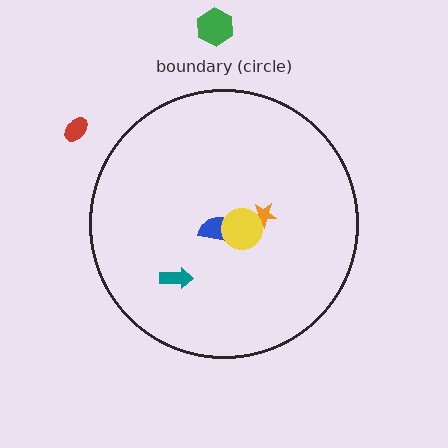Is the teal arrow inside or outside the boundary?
Inside.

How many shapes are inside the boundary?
4 inside, 2 outside.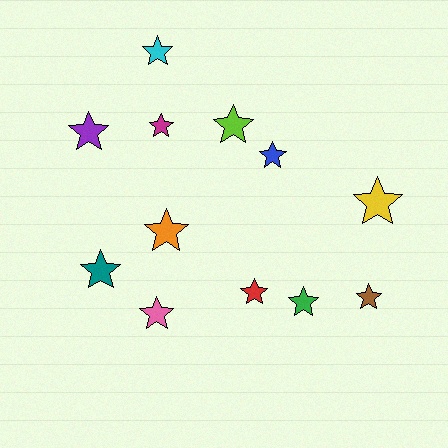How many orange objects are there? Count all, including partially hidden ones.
There is 1 orange object.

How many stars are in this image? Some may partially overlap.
There are 12 stars.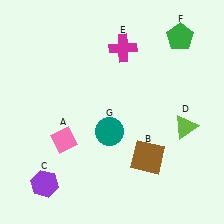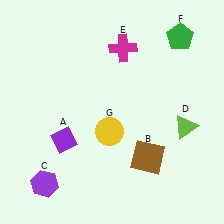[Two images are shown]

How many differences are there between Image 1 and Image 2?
There are 2 differences between the two images.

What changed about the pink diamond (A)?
In Image 1, A is pink. In Image 2, it changed to purple.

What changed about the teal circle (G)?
In Image 1, G is teal. In Image 2, it changed to yellow.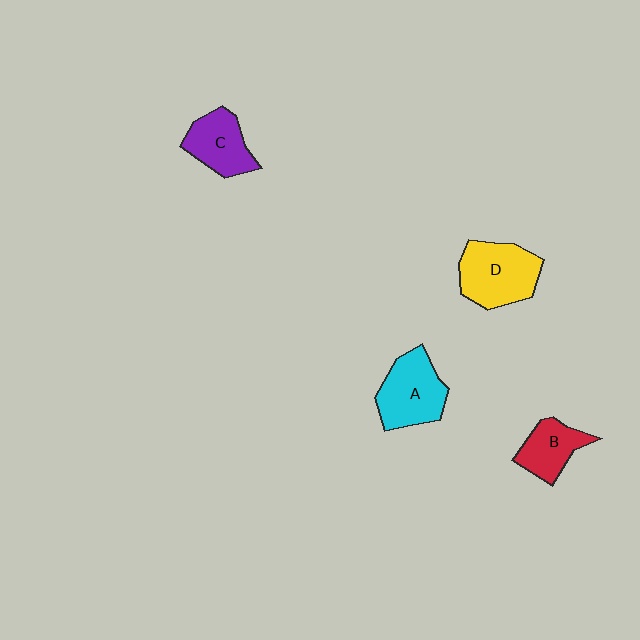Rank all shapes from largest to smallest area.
From largest to smallest: D (yellow), A (cyan), C (purple), B (red).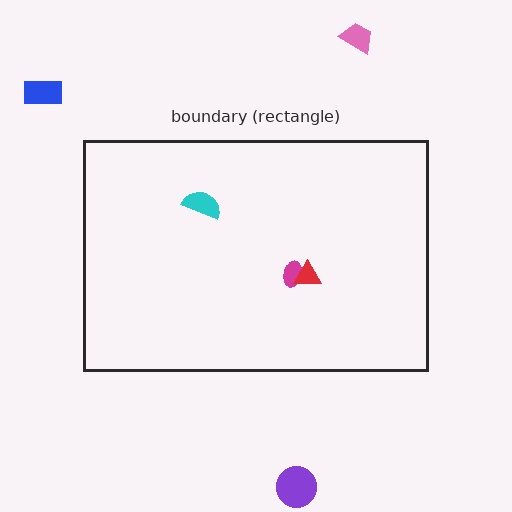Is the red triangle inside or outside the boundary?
Inside.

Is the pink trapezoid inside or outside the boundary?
Outside.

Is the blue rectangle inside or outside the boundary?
Outside.